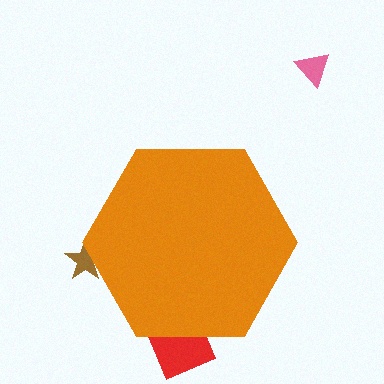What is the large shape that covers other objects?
An orange hexagon.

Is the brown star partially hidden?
Yes, the brown star is partially hidden behind the orange hexagon.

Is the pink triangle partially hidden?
No, the pink triangle is fully visible.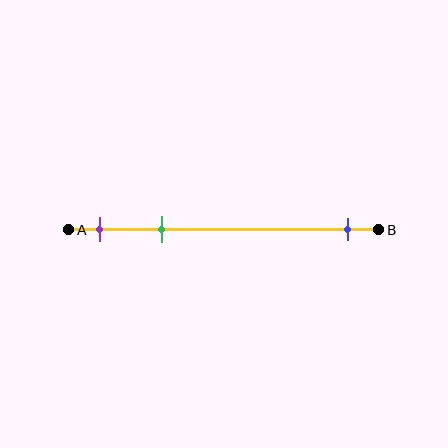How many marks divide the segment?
There are 3 marks dividing the segment.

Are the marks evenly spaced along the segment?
No, the marks are not evenly spaced.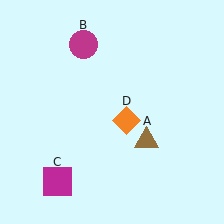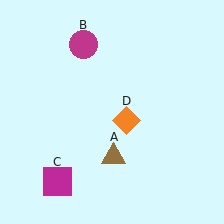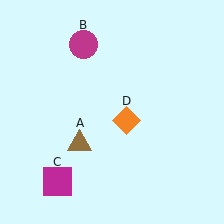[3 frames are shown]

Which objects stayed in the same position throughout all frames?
Magenta circle (object B) and magenta square (object C) and orange diamond (object D) remained stationary.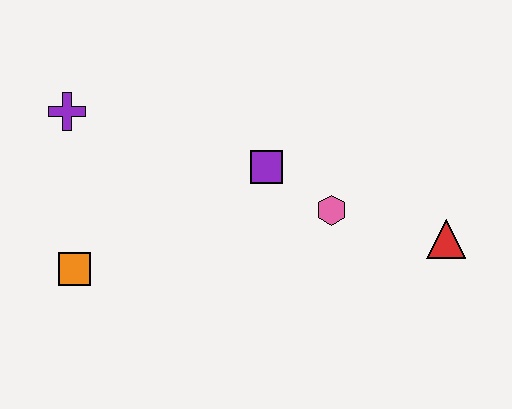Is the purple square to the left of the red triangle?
Yes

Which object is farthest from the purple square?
The orange square is farthest from the purple square.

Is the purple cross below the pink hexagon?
No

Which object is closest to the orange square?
The purple cross is closest to the orange square.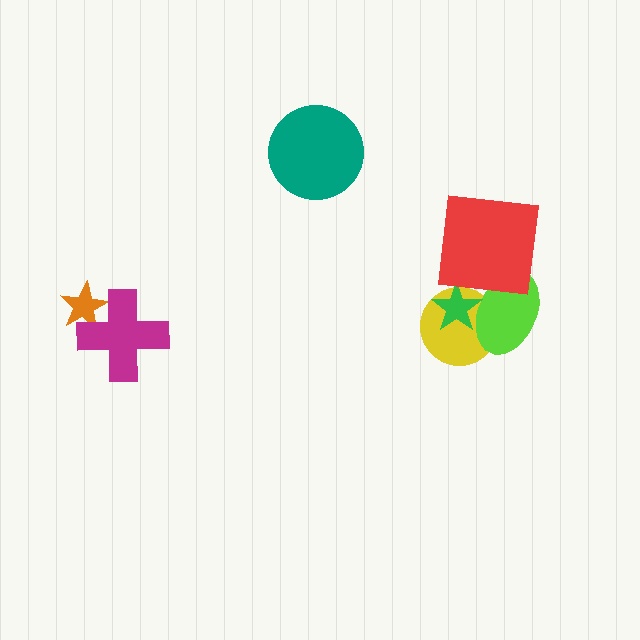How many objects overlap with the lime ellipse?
3 objects overlap with the lime ellipse.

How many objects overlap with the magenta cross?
1 object overlaps with the magenta cross.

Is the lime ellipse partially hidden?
Yes, it is partially covered by another shape.